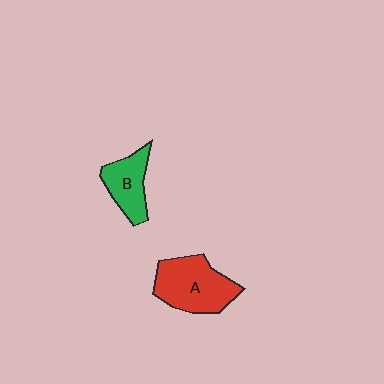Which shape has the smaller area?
Shape B (green).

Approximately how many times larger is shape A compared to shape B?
Approximately 1.5 times.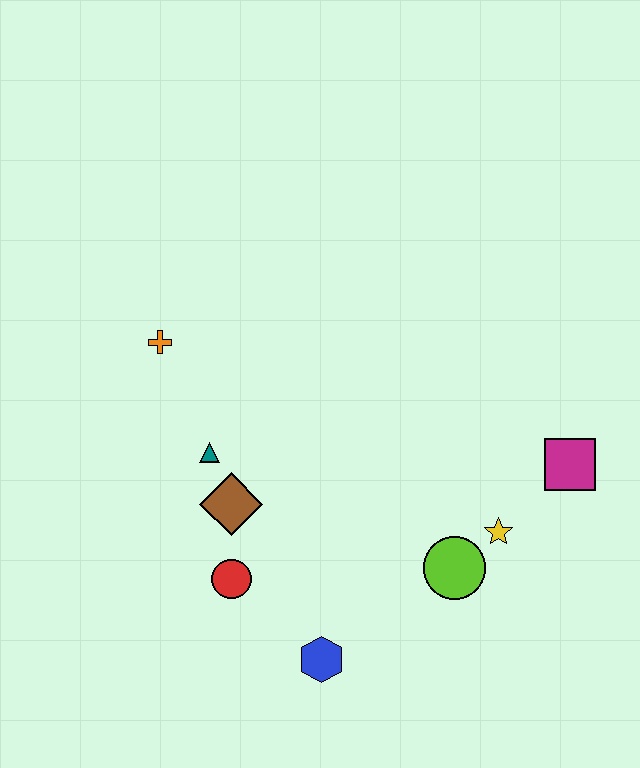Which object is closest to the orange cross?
The teal triangle is closest to the orange cross.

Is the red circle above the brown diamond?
No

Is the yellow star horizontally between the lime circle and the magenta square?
Yes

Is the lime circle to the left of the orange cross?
No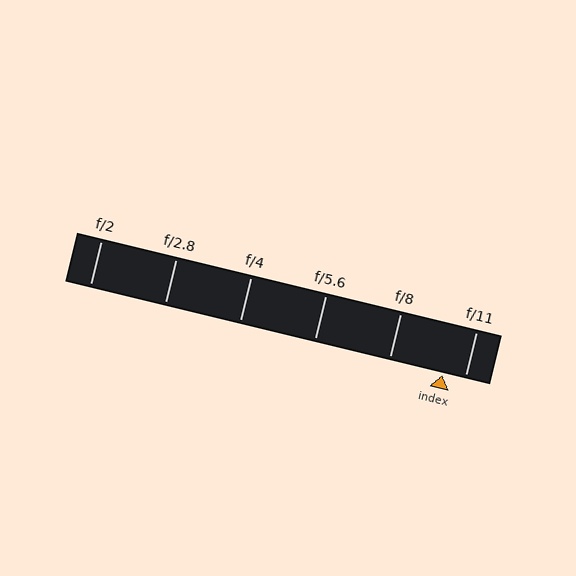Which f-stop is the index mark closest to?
The index mark is closest to f/11.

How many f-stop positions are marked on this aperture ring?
There are 6 f-stop positions marked.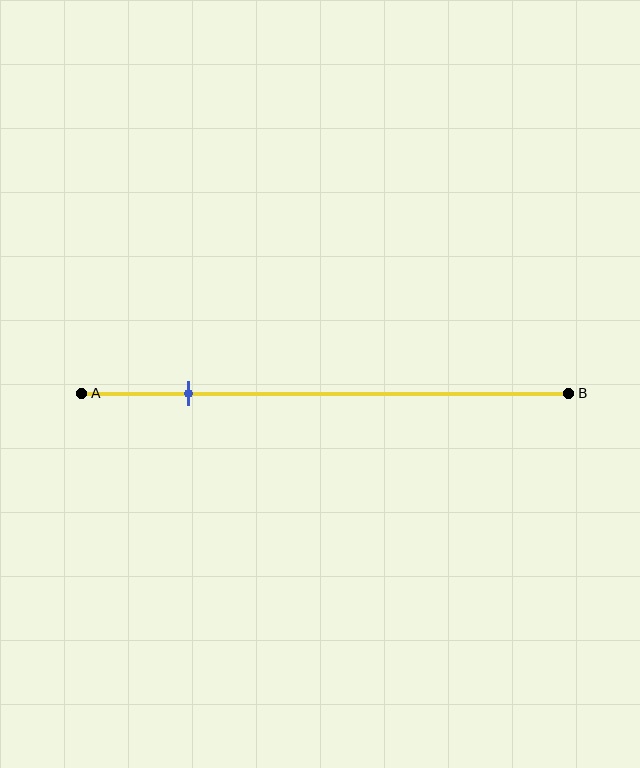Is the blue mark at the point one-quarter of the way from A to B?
No, the mark is at about 20% from A, not at the 25% one-quarter point.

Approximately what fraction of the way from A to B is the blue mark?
The blue mark is approximately 20% of the way from A to B.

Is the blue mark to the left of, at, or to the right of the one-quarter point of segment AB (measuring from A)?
The blue mark is to the left of the one-quarter point of segment AB.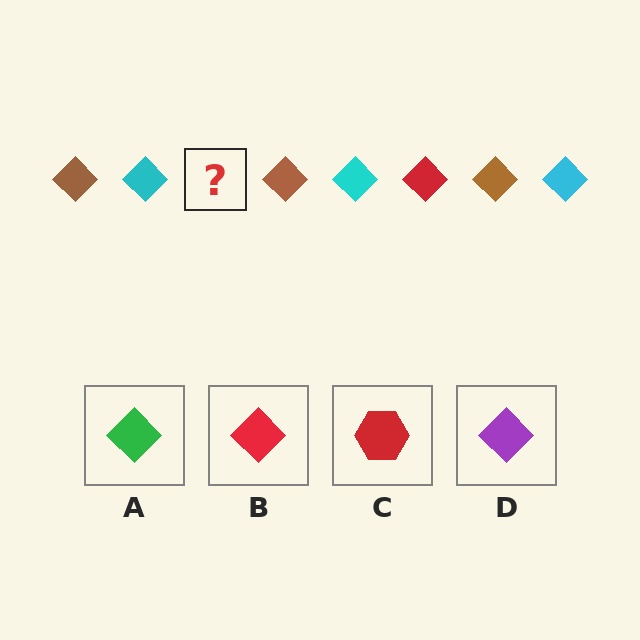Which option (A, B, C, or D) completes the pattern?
B.